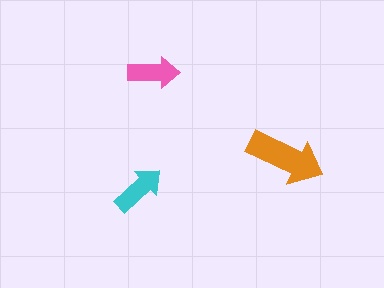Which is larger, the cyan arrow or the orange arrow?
The orange one.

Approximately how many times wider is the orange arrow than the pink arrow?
About 1.5 times wider.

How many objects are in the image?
There are 3 objects in the image.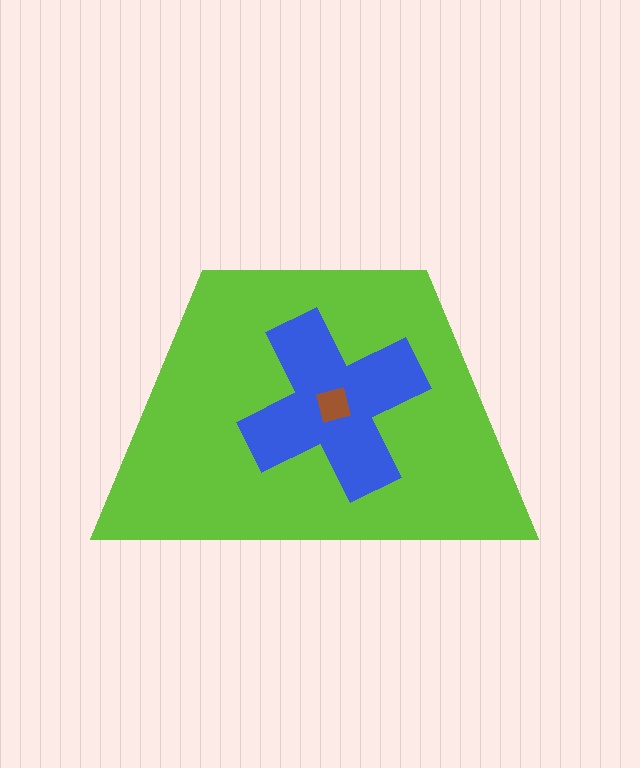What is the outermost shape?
The lime trapezoid.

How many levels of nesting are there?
3.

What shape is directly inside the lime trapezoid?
The blue cross.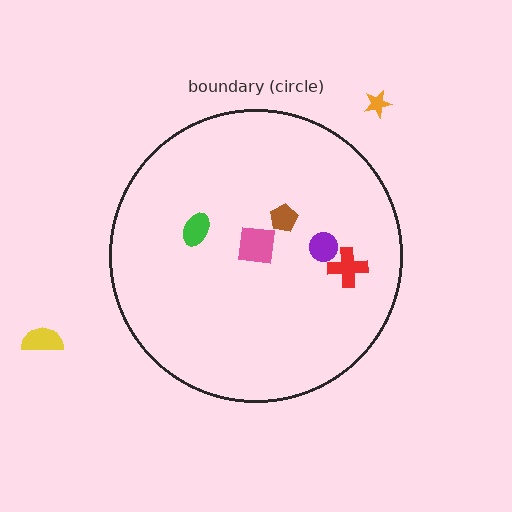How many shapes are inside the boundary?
5 inside, 2 outside.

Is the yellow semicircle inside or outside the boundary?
Outside.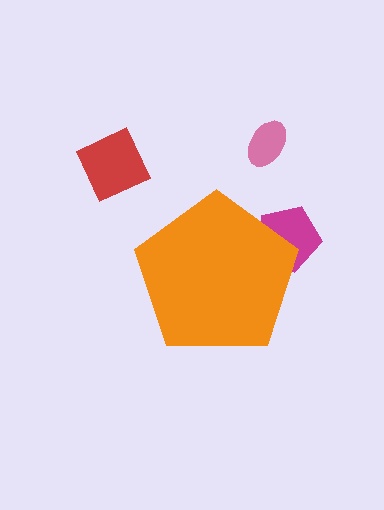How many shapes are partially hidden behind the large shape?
1 shape is partially hidden.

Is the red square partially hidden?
No, the red square is fully visible.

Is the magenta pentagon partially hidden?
Yes, the magenta pentagon is partially hidden behind the orange pentagon.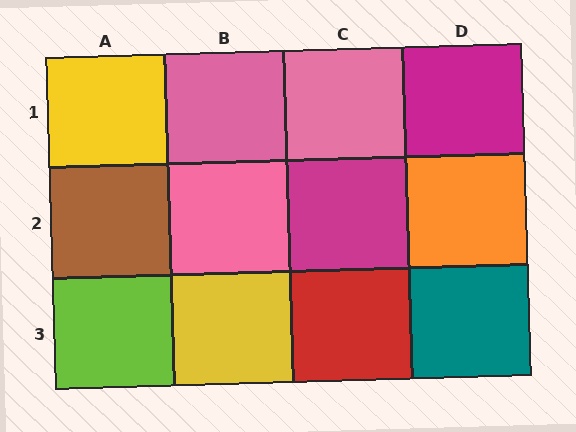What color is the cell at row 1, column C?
Pink.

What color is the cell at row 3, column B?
Yellow.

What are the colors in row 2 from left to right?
Brown, pink, magenta, orange.